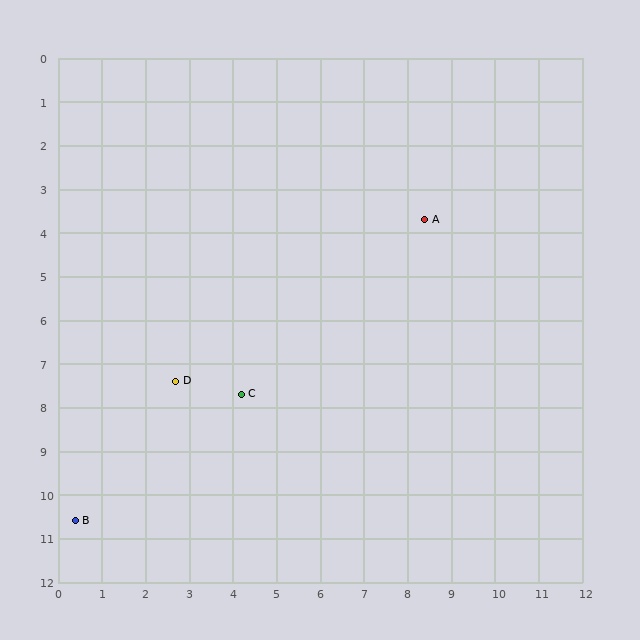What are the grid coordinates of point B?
Point B is at approximately (0.4, 10.6).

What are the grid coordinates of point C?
Point C is at approximately (4.2, 7.7).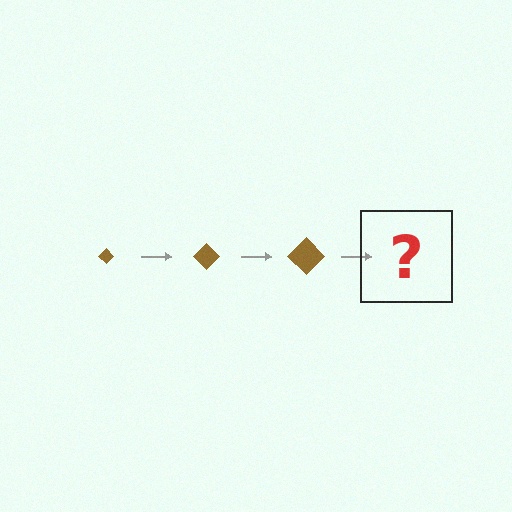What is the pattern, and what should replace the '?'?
The pattern is that the diamond gets progressively larger each step. The '?' should be a brown diamond, larger than the previous one.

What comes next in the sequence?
The next element should be a brown diamond, larger than the previous one.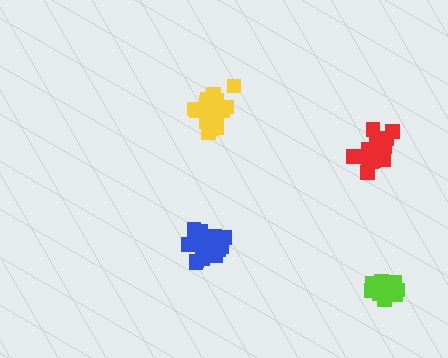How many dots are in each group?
Group 1: 19 dots, Group 2: 20 dots, Group 3: 19 dots, Group 4: 18 dots (76 total).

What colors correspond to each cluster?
The clusters are colored: yellow, blue, red, lime.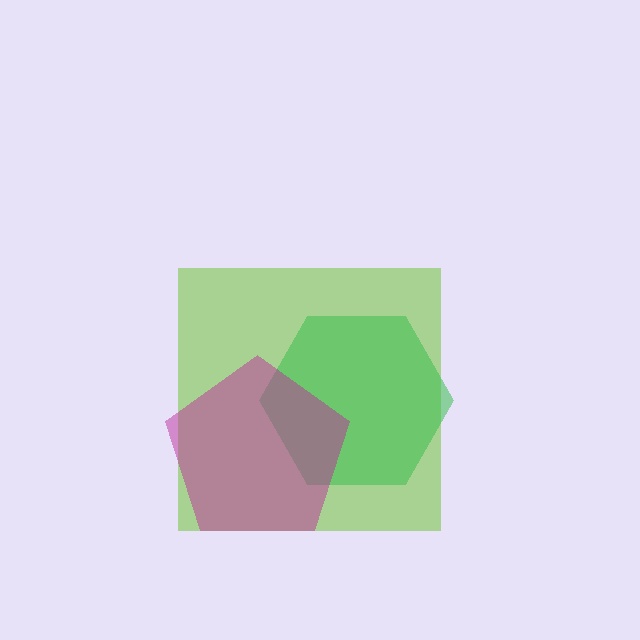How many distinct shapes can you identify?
There are 3 distinct shapes: a lime square, a green hexagon, a magenta pentagon.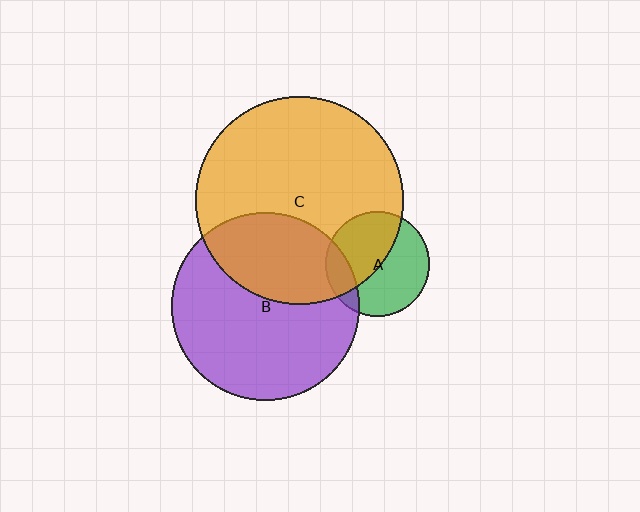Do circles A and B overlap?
Yes.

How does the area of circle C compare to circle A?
Approximately 3.9 times.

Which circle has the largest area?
Circle C (orange).